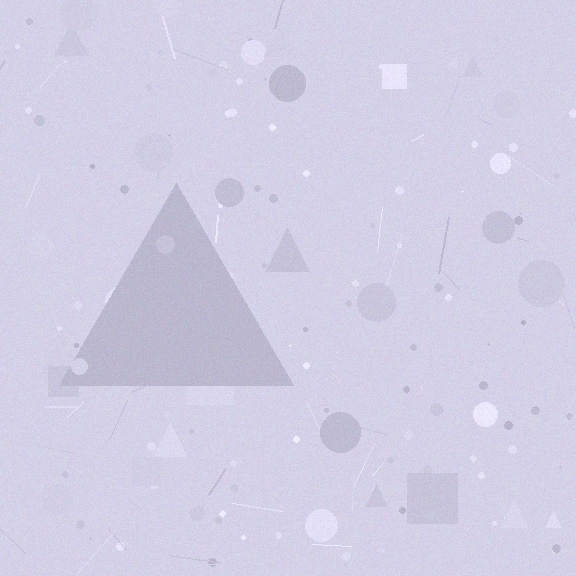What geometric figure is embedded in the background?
A triangle is embedded in the background.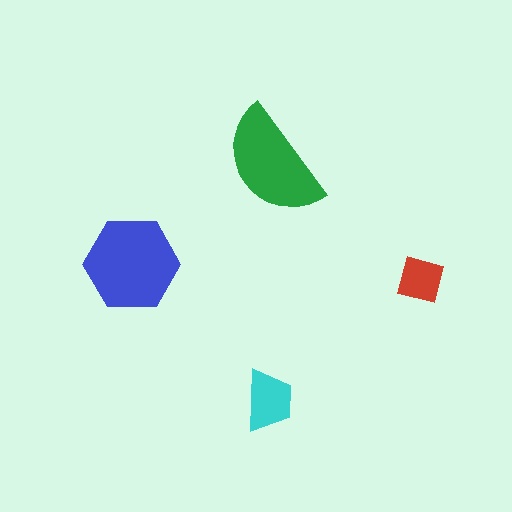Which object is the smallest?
The red square.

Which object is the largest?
The blue hexagon.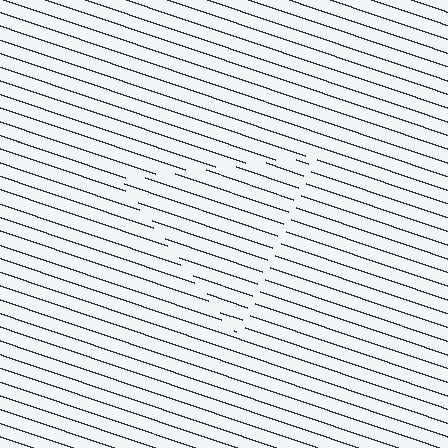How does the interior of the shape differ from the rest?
The interior of the shape contains the same grating, shifted by half a period — the contour is defined by the phase discontinuity where line-ends from the inner and outer gratings abut.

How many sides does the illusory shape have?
3 sides — the line-ends trace a triangle.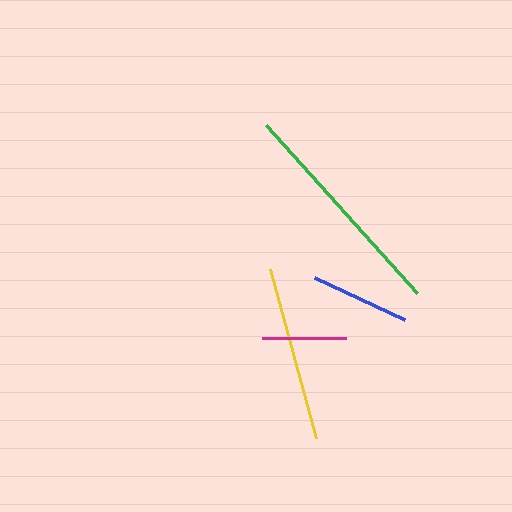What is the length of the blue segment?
The blue segment is approximately 99 pixels long.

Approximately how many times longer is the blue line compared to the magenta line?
The blue line is approximately 1.2 times the length of the magenta line.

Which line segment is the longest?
The green line is the longest at approximately 226 pixels.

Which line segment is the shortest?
The magenta line is the shortest at approximately 85 pixels.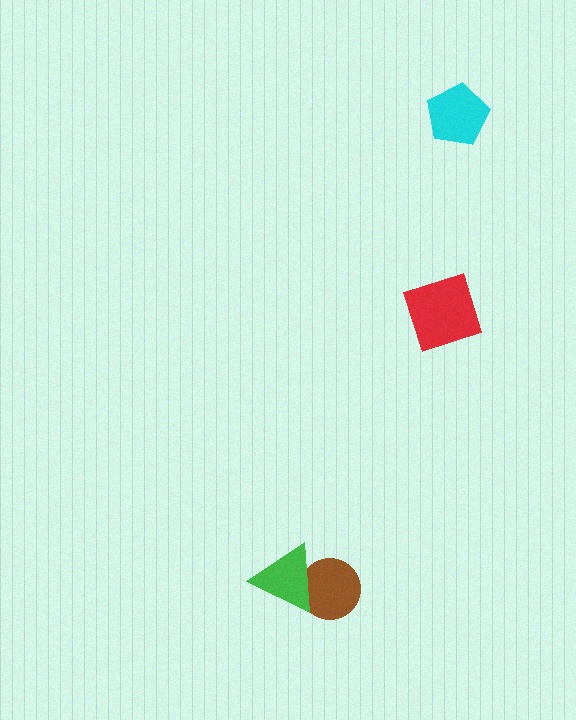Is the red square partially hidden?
No, no other shape covers it.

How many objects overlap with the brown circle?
1 object overlaps with the brown circle.